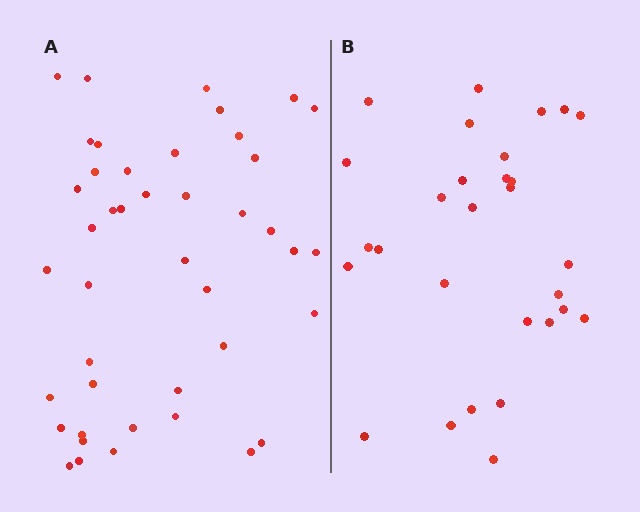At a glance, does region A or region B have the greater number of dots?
Region A (the left region) has more dots.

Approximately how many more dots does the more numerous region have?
Region A has approximately 15 more dots than region B.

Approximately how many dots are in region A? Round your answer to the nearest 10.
About 40 dots. (The exact count is 43, which rounds to 40.)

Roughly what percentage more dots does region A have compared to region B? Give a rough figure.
About 50% more.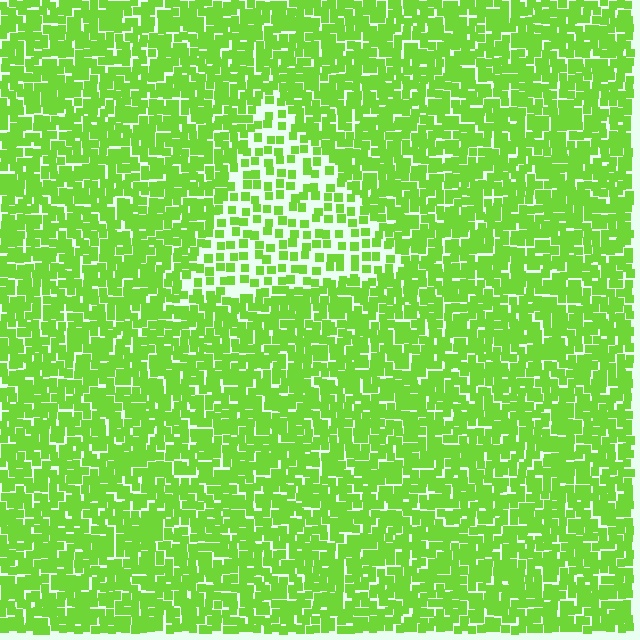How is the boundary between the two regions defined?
The boundary is defined by a change in element density (approximately 2.1x ratio). All elements are the same color, size, and shape.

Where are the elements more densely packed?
The elements are more densely packed outside the triangle boundary.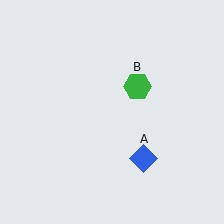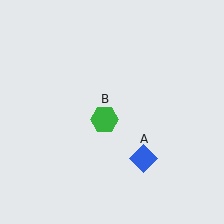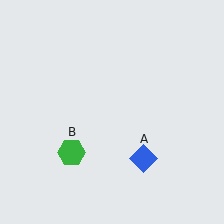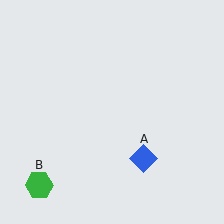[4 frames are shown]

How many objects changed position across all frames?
1 object changed position: green hexagon (object B).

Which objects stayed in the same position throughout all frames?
Blue diamond (object A) remained stationary.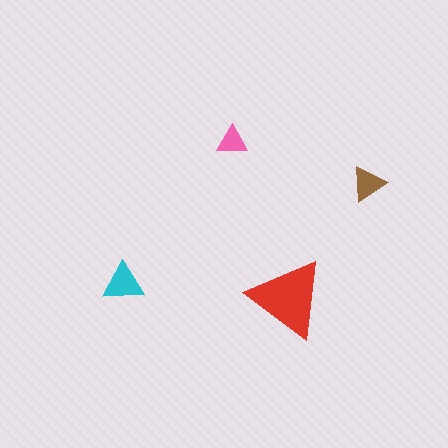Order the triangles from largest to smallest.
the red one, the cyan one, the brown one, the pink one.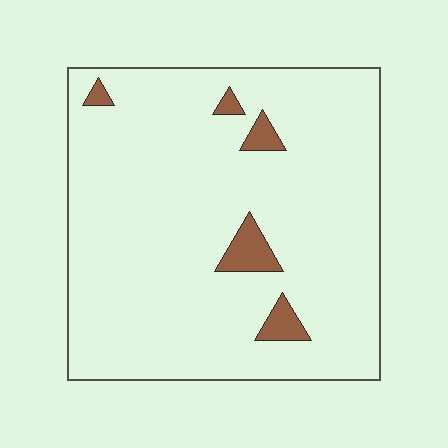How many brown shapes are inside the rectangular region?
5.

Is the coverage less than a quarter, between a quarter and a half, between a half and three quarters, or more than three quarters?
Less than a quarter.